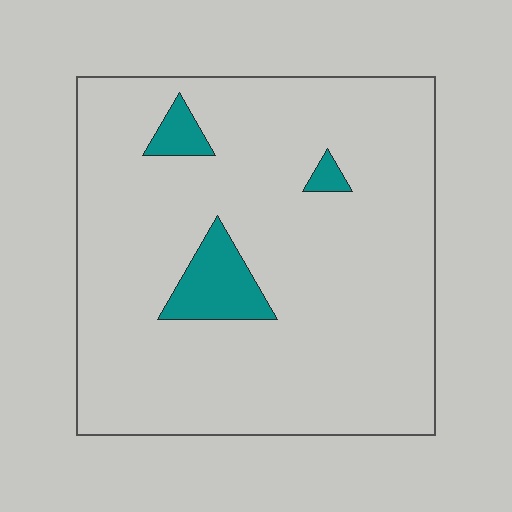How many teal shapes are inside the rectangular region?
3.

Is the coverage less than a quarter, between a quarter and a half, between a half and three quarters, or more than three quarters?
Less than a quarter.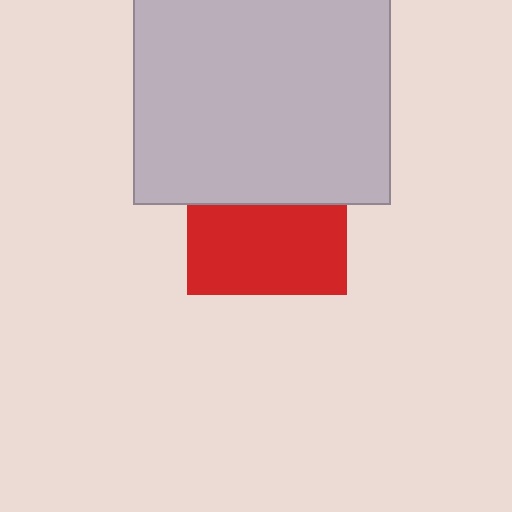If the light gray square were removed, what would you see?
You would see the complete red square.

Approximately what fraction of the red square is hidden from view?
Roughly 44% of the red square is hidden behind the light gray square.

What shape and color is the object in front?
The object in front is a light gray square.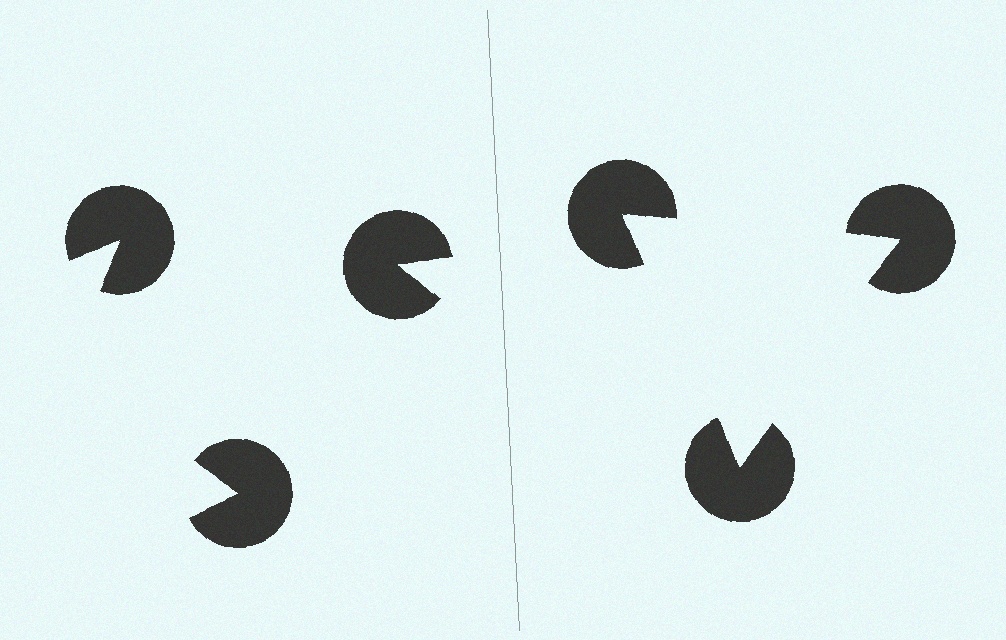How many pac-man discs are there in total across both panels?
6 — 3 on each side.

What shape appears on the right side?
An illusory triangle.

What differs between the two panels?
The pac-man discs are positioned identically on both sides; only the wedge orientations differ. On the right they align to a triangle; on the left they are misaligned.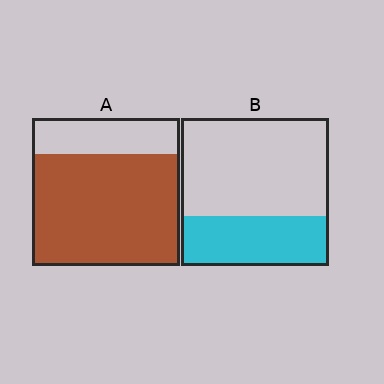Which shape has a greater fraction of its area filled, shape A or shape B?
Shape A.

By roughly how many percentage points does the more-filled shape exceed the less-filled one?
By roughly 40 percentage points (A over B).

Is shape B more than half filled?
No.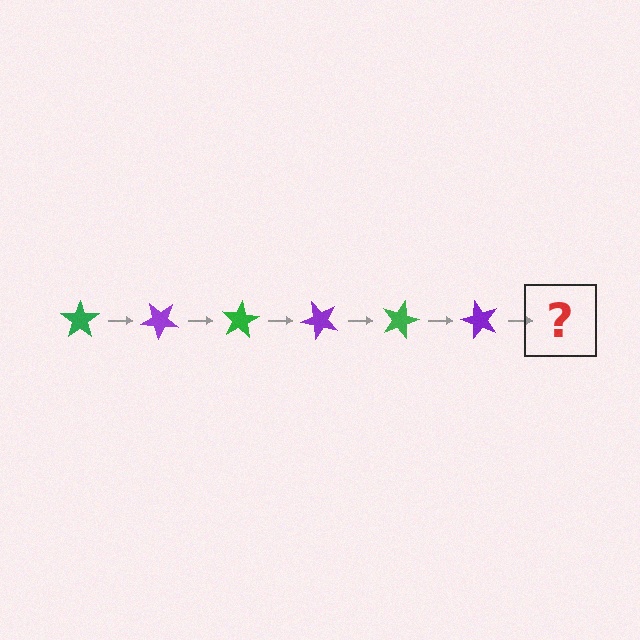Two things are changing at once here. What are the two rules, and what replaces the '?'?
The two rules are that it rotates 40 degrees each step and the color cycles through green and purple. The '?' should be a green star, rotated 240 degrees from the start.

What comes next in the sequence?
The next element should be a green star, rotated 240 degrees from the start.